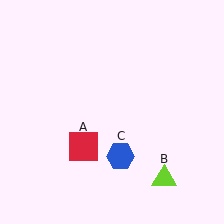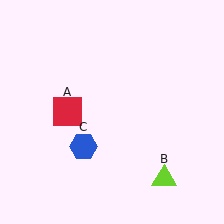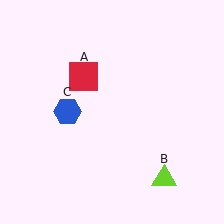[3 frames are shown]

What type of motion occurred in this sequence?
The red square (object A), blue hexagon (object C) rotated clockwise around the center of the scene.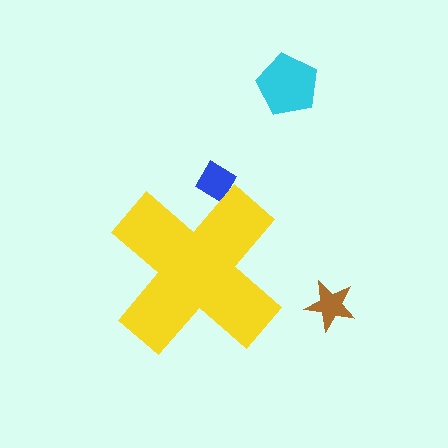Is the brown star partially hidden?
No, the brown star is fully visible.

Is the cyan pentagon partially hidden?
No, the cyan pentagon is fully visible.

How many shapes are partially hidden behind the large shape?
1 shape is partially hidden.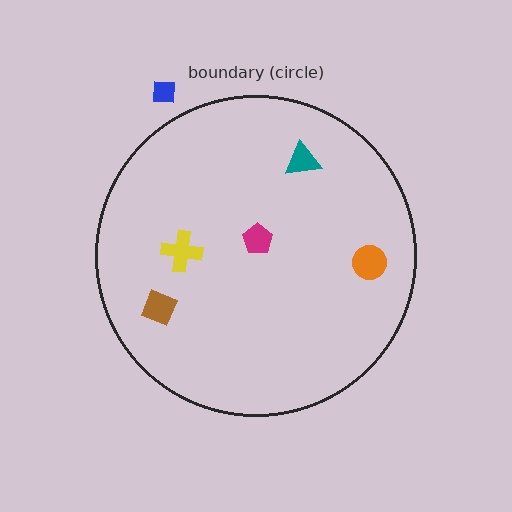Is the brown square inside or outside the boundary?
Inside.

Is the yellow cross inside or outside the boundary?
Inside.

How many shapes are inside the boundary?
5 inside, 1 outside.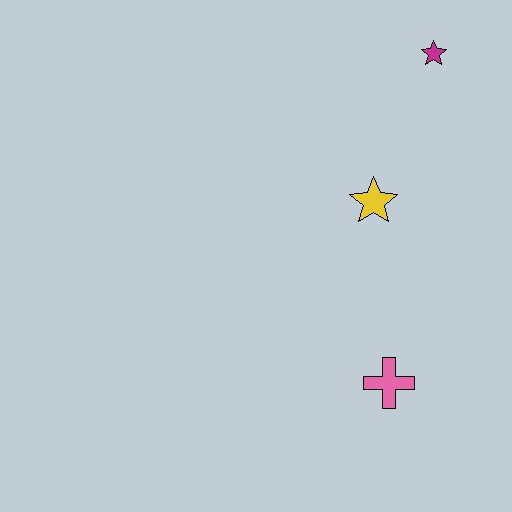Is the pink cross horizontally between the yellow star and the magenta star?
Yes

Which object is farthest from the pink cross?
The magenta star is farthest from the pink cross.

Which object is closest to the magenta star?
The yellow star is closest to the magenta star.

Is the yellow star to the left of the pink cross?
Yes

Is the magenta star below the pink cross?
No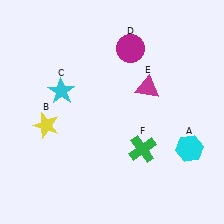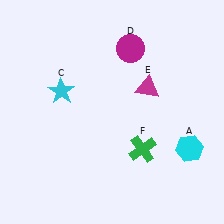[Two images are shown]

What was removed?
The yellow star (B) was removed in Image 2.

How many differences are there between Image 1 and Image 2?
There is 1 difference between the two images.